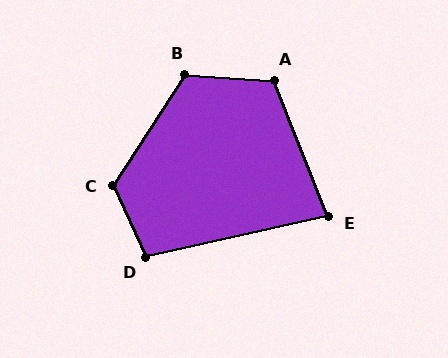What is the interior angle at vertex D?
Approximately 102 degrees (obtuse).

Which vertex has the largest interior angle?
C, at approximately 123 degrees.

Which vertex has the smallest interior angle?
E, at approximately 81 degrees.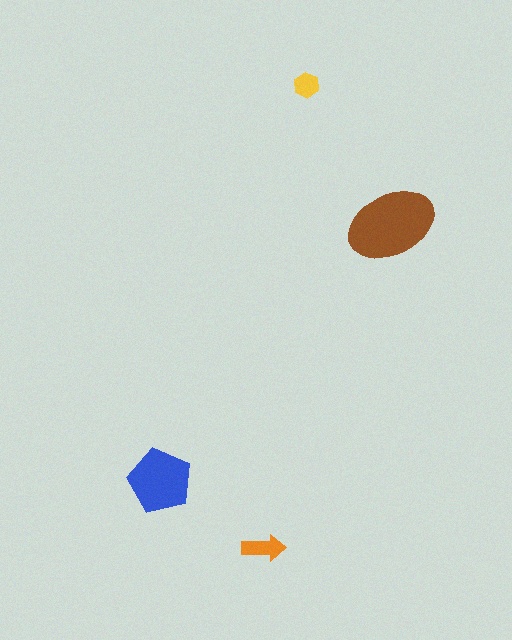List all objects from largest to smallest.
The brown ellipse, the blue pentagon, the orange arrow, the yellow hexagon.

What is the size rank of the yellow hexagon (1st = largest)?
4th.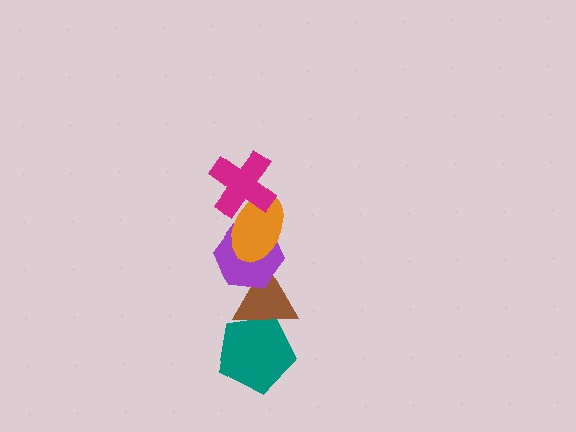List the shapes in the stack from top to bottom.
From top to bottom: the magenta cross, the orange ellipse, the purple hexagon, the brown triangle, the teal pentagon.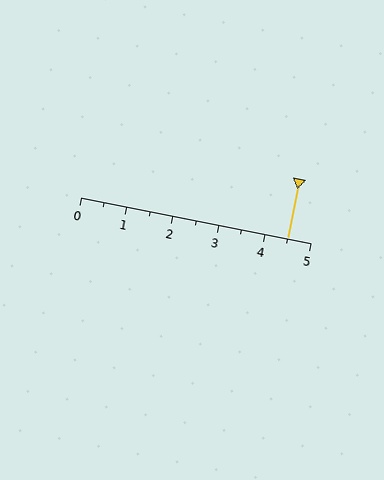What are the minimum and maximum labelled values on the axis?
The axis runs from 0 to 5.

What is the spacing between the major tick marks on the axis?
The major ticks are spaced 1 apart.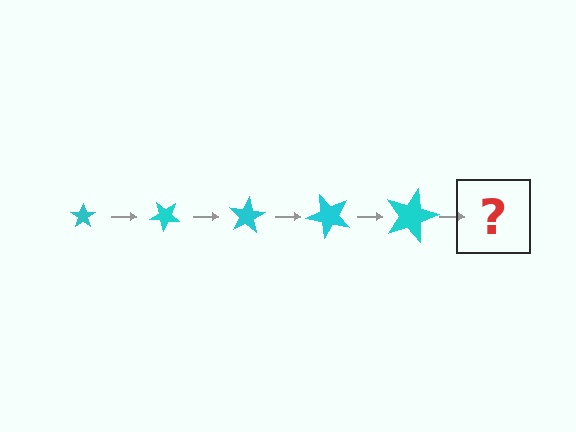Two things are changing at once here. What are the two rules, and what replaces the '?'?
The two rules are that the star grows larger each step and it rotates 40 degrees each step. The '?' should be a star, larger than the previous one and rotated 200 degrees from the start.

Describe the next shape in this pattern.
It should be a star, larger than the previous one and rotated 200 degrees from the start.